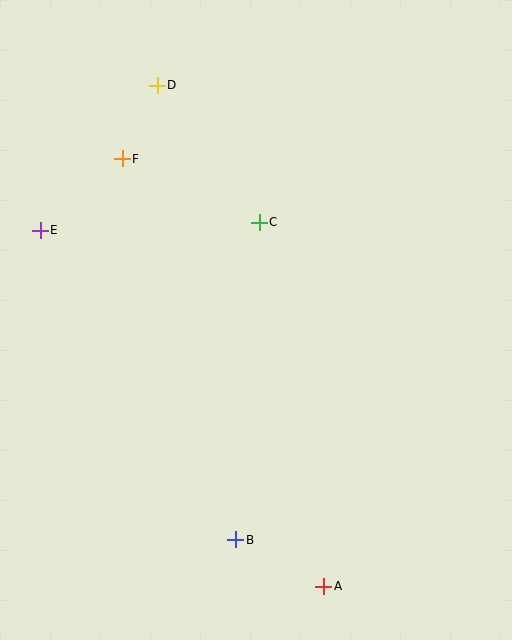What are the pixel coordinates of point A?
Point A is at (324, 586).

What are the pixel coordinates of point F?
Point F is at (122, 159).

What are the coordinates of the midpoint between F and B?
The midpoint between F and B is at (179, 349).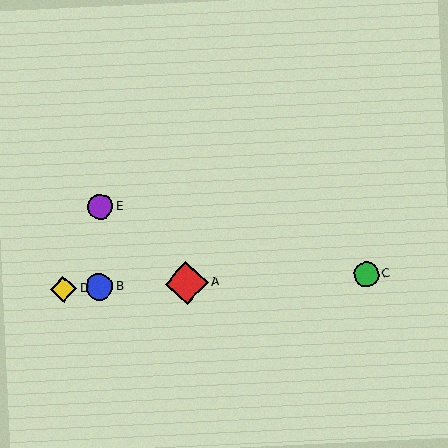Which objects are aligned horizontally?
Objects A, B, C, D are aligned horizontally.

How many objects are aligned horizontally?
4 objects (A, B, C, D) are aligned horizontally.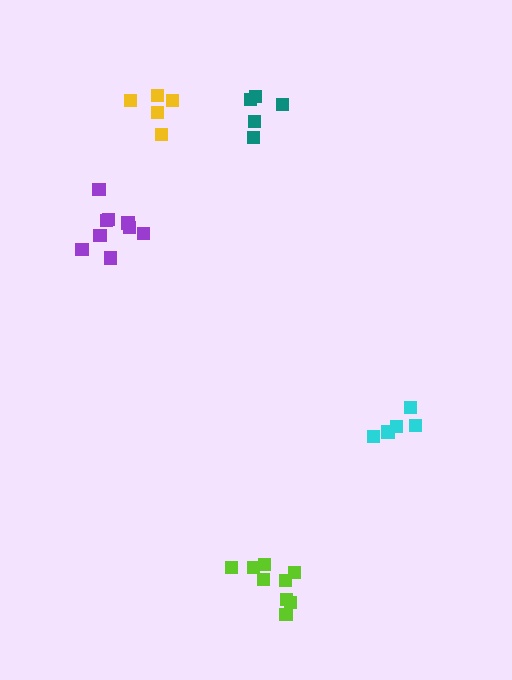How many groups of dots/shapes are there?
There are 5 groups.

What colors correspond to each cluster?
The clusters are colored: lime, teal, cyan, purple, yellow.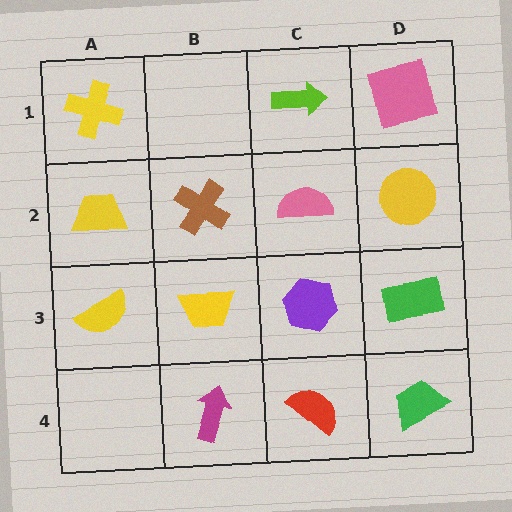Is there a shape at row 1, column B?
No, that cell is empty.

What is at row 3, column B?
A yellow trapezoid.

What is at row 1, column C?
A lime arrow.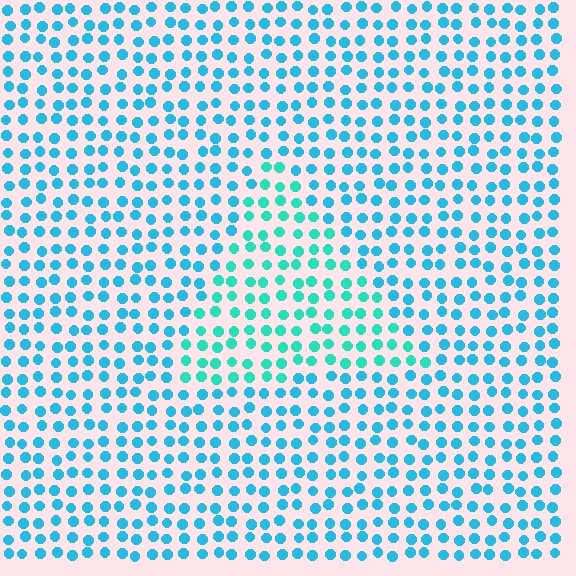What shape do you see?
I see a triangle.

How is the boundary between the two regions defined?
The boundary is defined purely by a slight shift in hue (about 25 degrees). Spacing, size, and orientation are identical on both sides.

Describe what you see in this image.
The image is filled with small cyan elements in a uniform arrangement. A triangle-shaped region is visible where the elements are tinted to a slightly different hue, forming a subtle color boundary.